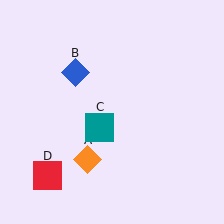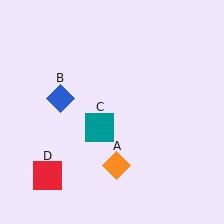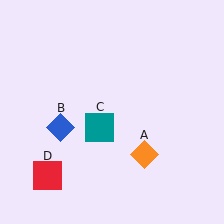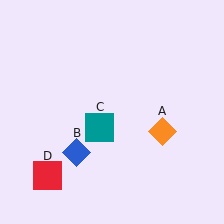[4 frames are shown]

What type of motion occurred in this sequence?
The orange diamond (object A), blue diamond (object B) rotated counterclockwise around the center of the scene.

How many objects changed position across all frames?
2 objects changed position: orange diamond (object A), blue diamond (object B).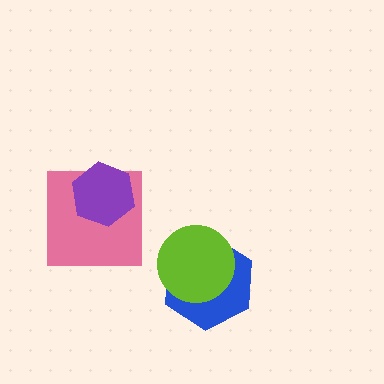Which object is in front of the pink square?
The purple hexagon is in front of the pink square.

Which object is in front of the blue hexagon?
The lime circle is in front of the blue hexagon.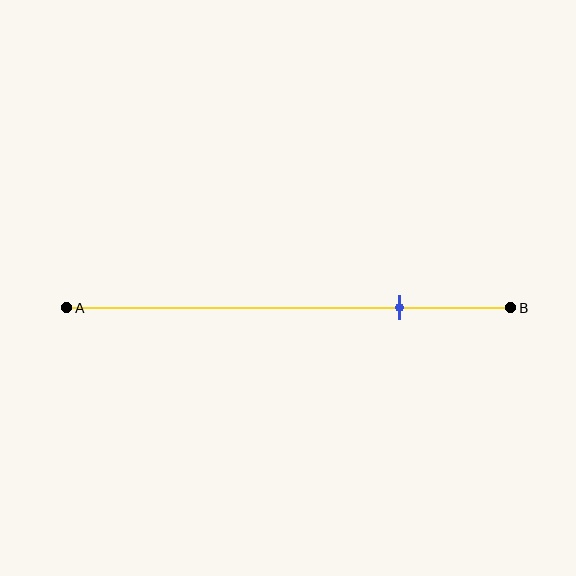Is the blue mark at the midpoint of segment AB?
No, the mark is at about 75% from A, not at the 50% midpoint.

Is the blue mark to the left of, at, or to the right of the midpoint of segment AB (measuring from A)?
The blue mark is to the right of the midpoint of segment AB.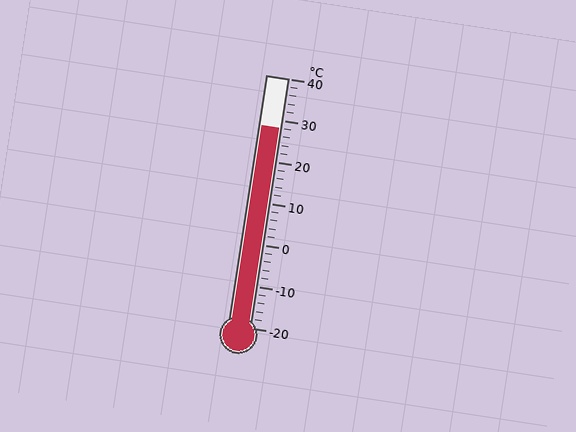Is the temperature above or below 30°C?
The temperature is below 30°C.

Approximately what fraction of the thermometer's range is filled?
The thermometer is filled to approximately 80% of its range.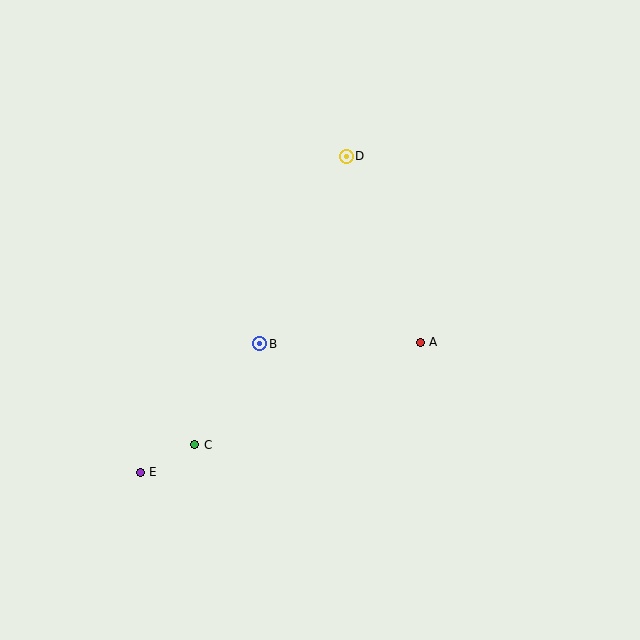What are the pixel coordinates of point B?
Point B is at (260, 344).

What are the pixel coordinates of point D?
Point D is at (346, 156).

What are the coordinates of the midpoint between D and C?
The midpoint between D and C is at (271, 301).